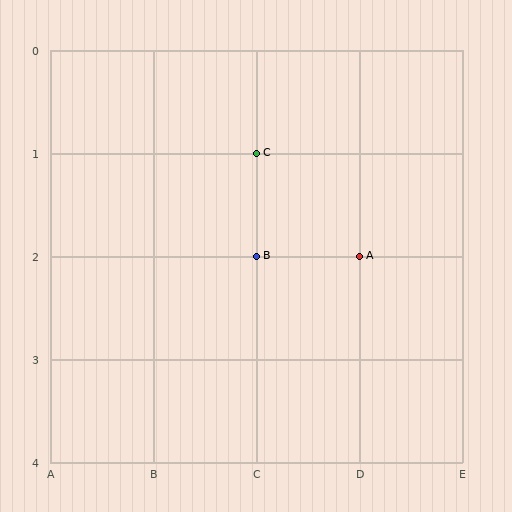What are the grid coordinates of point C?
Point C is at grid coordinates (C, 1).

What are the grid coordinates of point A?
Point A is at grid coordinates (D, 2).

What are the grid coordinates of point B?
Point B is at grid coordinates (C, 2).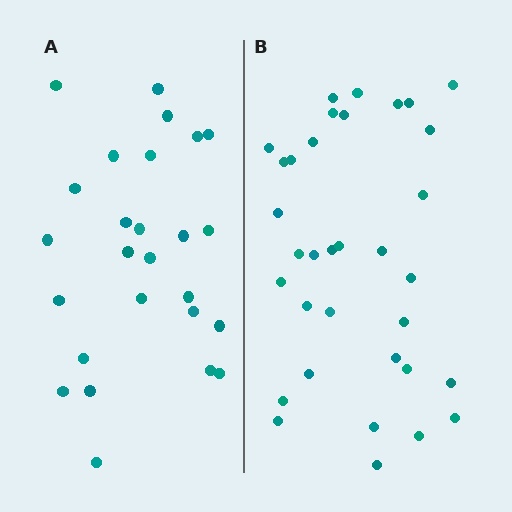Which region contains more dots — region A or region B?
Region B (the right region) has more dots.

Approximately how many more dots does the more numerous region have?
Region B has roughly 8 or so more dots than region A.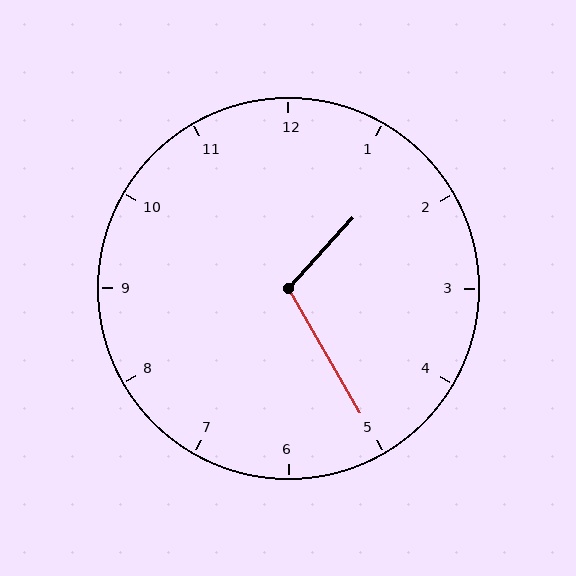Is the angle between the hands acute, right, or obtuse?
It is obtuse.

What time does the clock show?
1:25.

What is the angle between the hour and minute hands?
Approximately 108 degrees.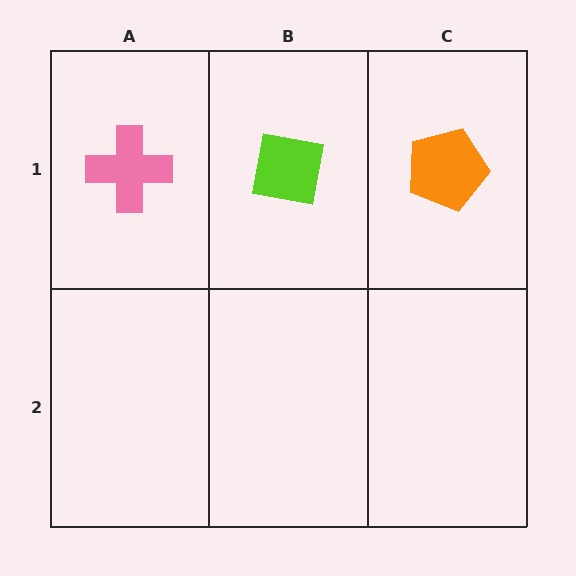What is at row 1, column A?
A pink cross.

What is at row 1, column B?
A lime square.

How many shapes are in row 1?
3 shapes.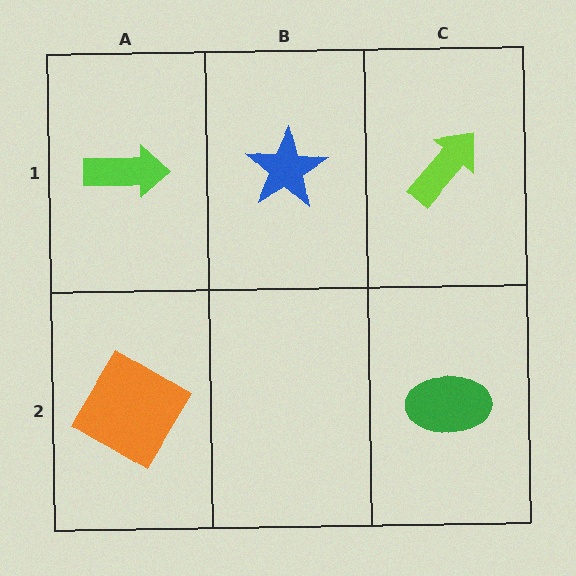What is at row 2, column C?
A green ellipse.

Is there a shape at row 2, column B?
No, that cell is empty.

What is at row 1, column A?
A lime arrow.